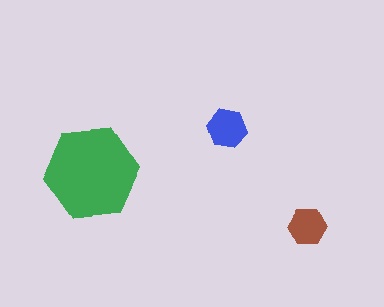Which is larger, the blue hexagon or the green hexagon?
The green one.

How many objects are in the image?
There are 3 objects in the image.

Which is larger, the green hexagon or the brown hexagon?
The green one.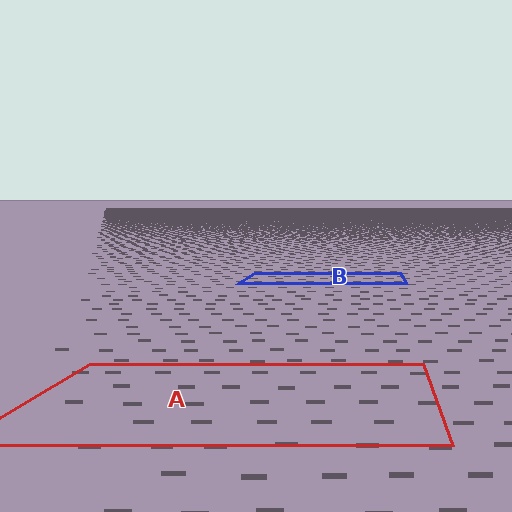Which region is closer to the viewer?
Region A is closer. The texture elements there are larger and more spread out.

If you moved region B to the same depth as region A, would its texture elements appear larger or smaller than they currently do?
They would appear larger. At a closer depth, the same texture elements are projected at a bigger on-screen size.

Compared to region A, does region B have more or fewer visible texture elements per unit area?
Region B has more texture elements per unit area — they are packed more densely because it is farther away.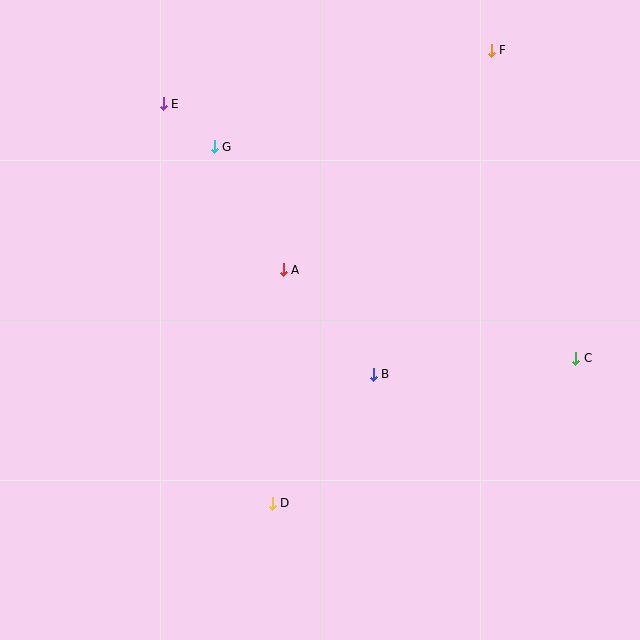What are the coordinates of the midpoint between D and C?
The midpoint between D and C is at (424, 431).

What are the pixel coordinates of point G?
Point G is at (214, 147).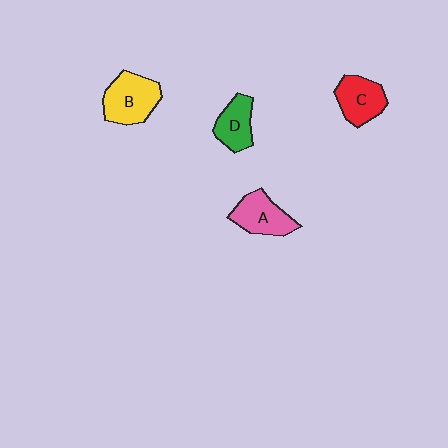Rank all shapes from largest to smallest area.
From largest to smallest: B (yellow), A (pink), C (red), D (green).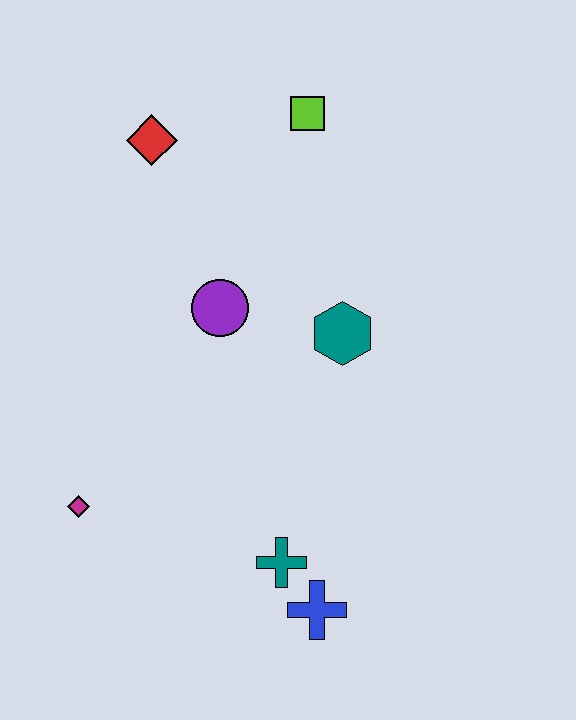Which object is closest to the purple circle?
The teal hexagon is closest to the purple circle.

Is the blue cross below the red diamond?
Yes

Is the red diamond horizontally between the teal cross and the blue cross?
No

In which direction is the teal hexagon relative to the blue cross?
The teal hexagon is above the blue cross.